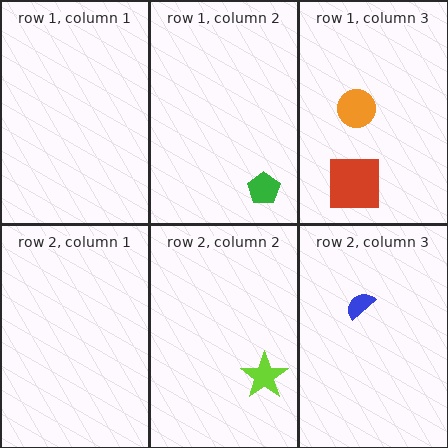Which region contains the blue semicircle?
The row 2, column 3 region.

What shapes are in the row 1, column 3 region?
The orange circle, the red square.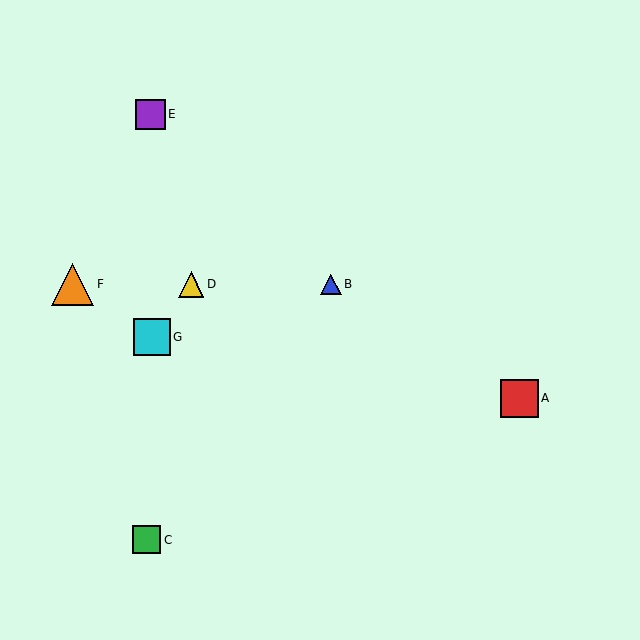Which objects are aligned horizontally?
Objects B, D, F are aligned horizontally.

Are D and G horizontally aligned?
No, D is at y≈285 and G is at y≈337.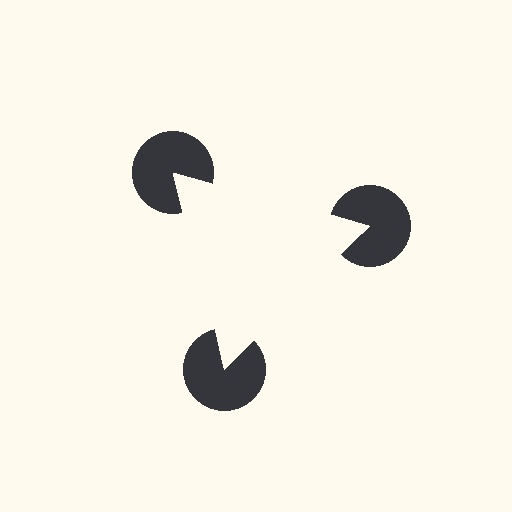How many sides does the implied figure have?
3 sides.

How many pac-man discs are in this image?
There are 3 — one at each vertex of the illusory triangle.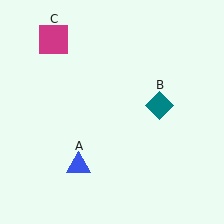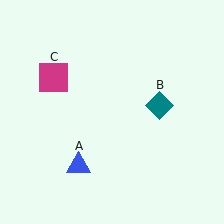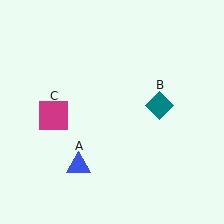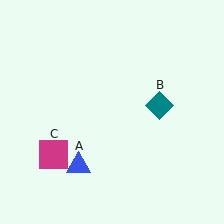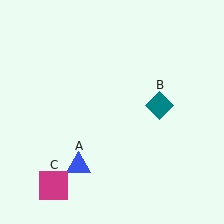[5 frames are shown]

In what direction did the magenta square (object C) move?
The magenta square (object C) moved down.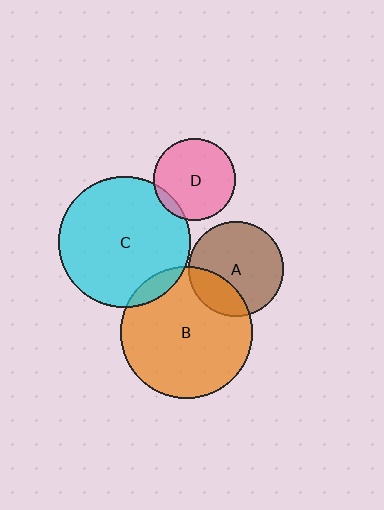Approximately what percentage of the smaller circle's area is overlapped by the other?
Approximately 10%.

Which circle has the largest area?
Circle B (orange).